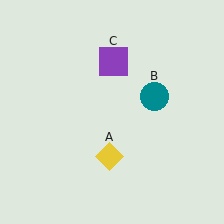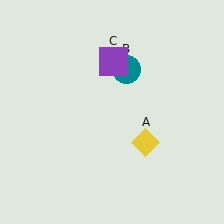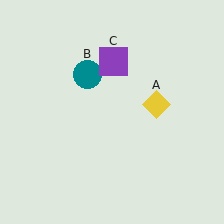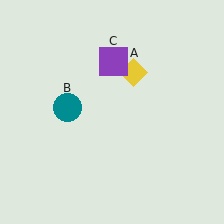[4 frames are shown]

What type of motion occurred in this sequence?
The yellow diamond (object A), teal circle (object B) rotated counterclockwise around the center of the scene.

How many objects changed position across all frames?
2 objects changed position: yellow diamond (object A), teal circle (object B).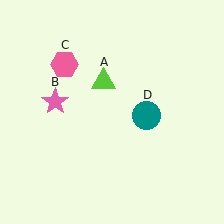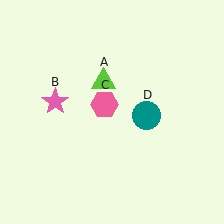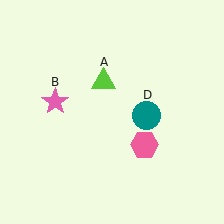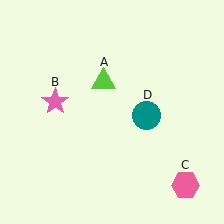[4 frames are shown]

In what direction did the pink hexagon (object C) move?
The pink hexagon (object C) moved down and to the right.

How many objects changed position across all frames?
1 object changed position: pink hexagon (object C).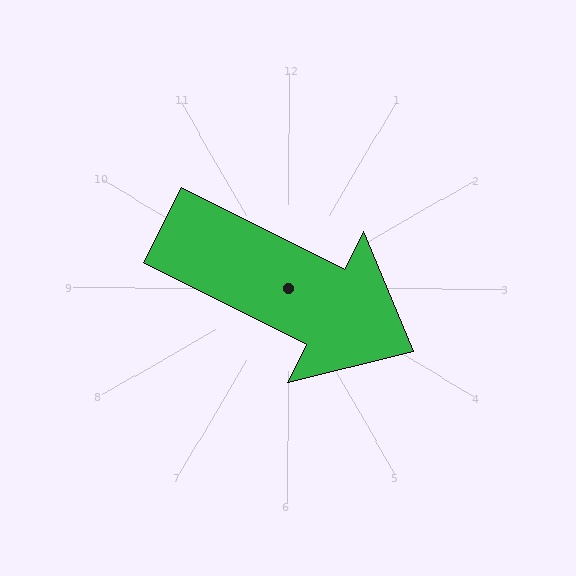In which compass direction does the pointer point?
Southeast.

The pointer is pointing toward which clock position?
Roughly 4 o'clock.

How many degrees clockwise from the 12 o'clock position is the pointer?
Approximately 117 degrees.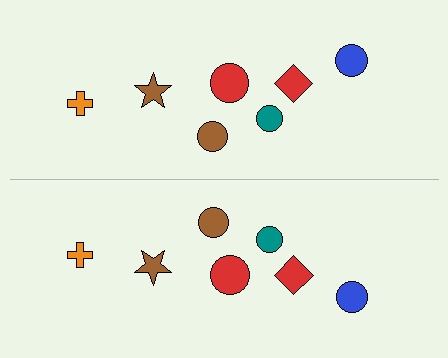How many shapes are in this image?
There are 14 shapes in this image.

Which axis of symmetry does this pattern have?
The pattern has a horizontal axis of symmetry running through the center of the image.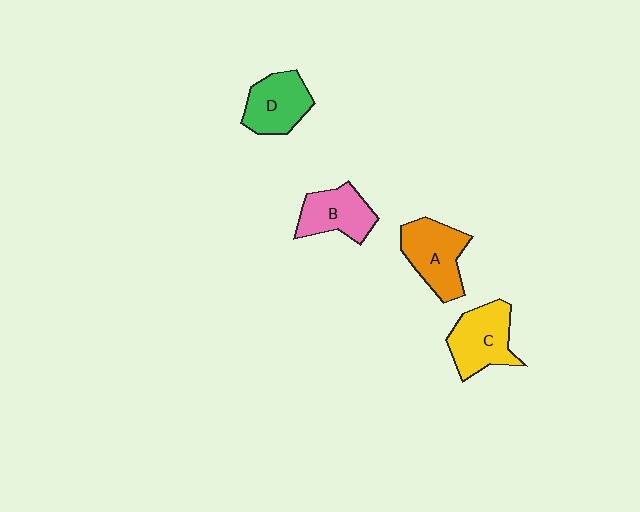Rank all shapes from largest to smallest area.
From largest to smallest: A (orange), C (yellow), D (green), B (pink).